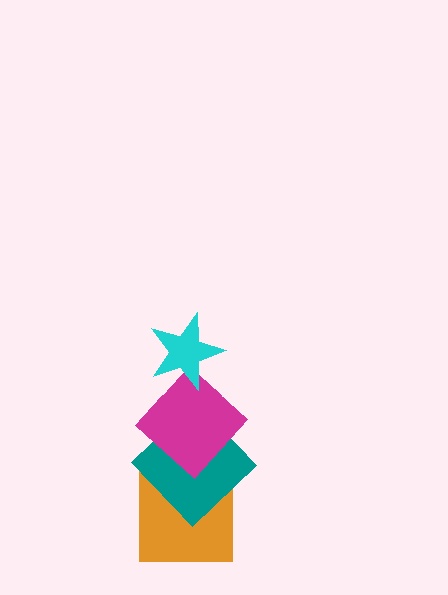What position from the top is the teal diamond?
The teal diamond is 3rd from the top.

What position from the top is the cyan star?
The cyan star is 1st from the top.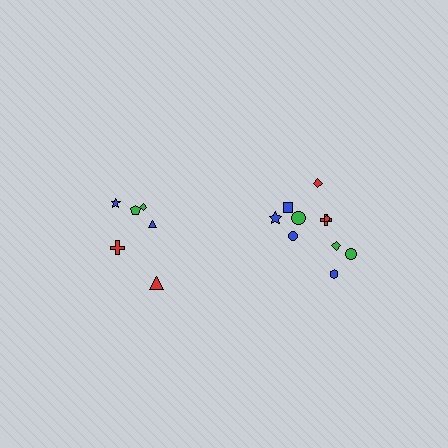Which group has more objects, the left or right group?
The right group.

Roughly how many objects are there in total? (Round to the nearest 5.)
Roughly 15 objects in total.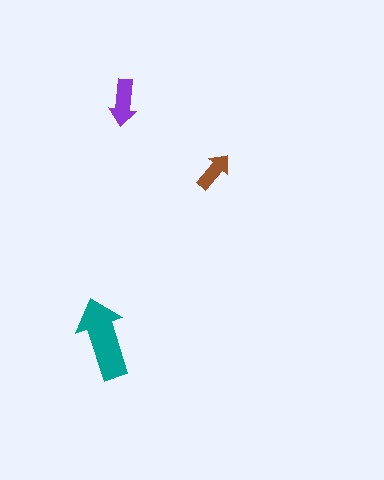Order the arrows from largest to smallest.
the teal one, the purple one, the brown one.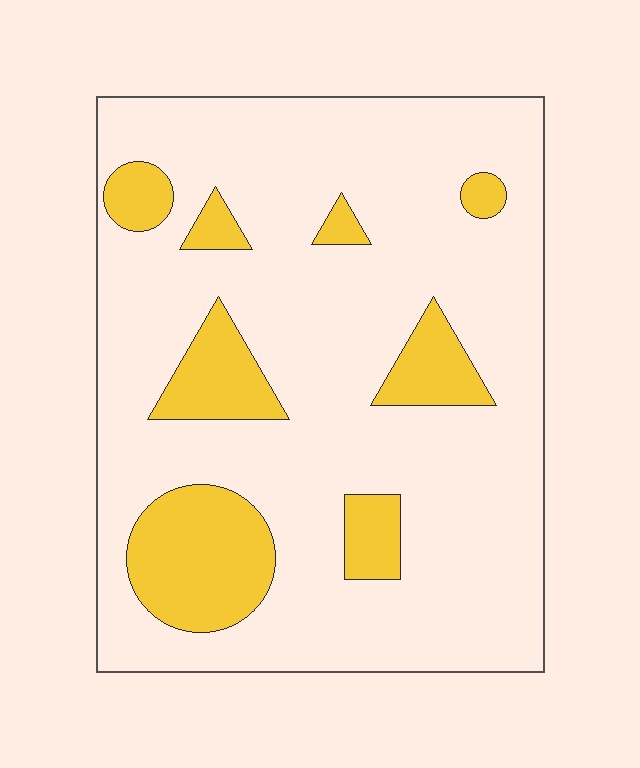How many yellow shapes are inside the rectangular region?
8.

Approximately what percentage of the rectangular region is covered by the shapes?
Approximately 20%.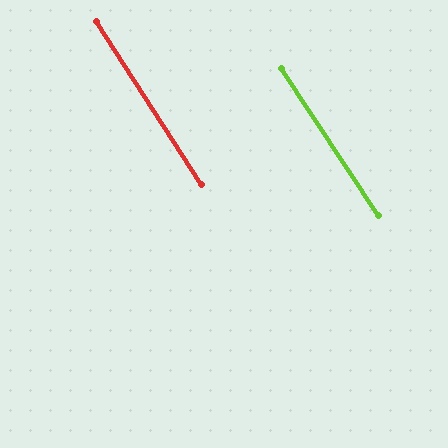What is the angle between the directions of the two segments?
Approximately 1 degree.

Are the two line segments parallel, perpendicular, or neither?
Parallel — their directions differ by only 0.9°.